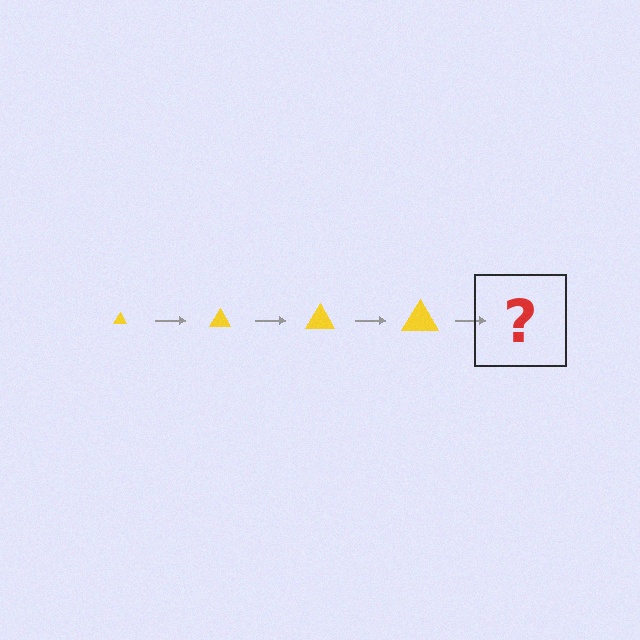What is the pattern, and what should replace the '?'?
The pattern is that the triangle gets progressively larger each step. The '?' should be a yellow triangle, larger than the previous one.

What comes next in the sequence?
The next element should be a yellow triangle, larger than the previous one.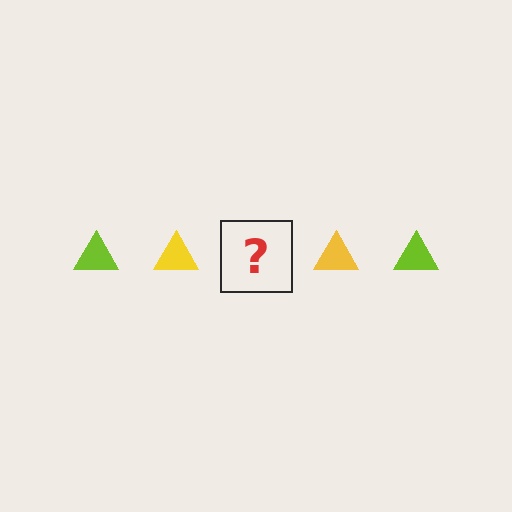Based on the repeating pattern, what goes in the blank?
The blank should be a lime triangle.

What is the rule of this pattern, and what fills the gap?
The rule is that the pattern cycles through lime, yellow triangles. The gap should be filled with a lime triangle.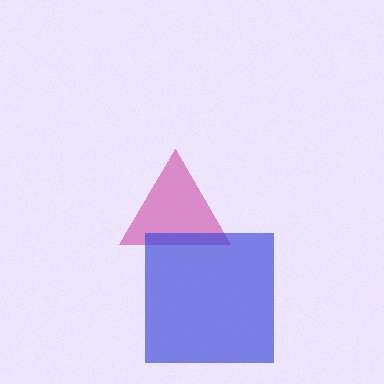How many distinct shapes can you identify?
There are 2 distinct shapes: a magenta triangle, a blue square.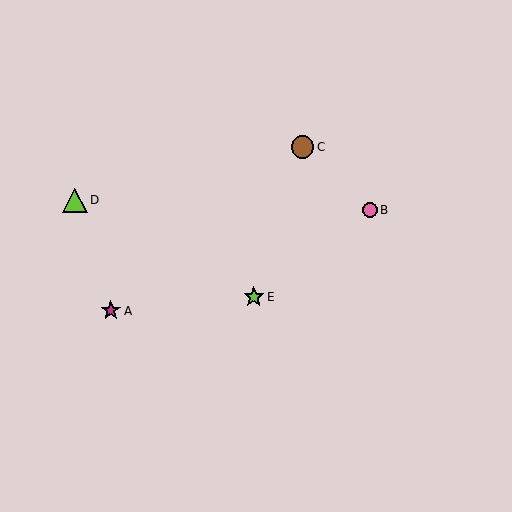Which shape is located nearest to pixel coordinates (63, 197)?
The lime triangle (labeled D) at (75, 200) is nearest to that location.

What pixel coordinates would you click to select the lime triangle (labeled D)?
Click at (75, 200) to select the lime triangle D.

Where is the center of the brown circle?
The center of the brown circle is at (302, 147).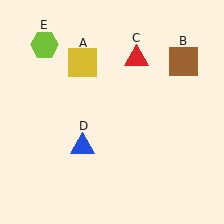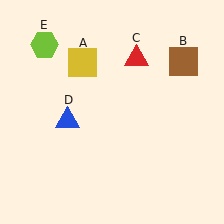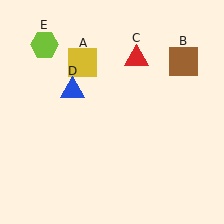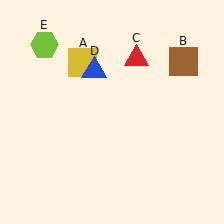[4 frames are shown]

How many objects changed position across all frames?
1 object changed position: blue triangle (object D).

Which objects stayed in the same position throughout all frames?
Yellow square (object A) and brown square (object B) and red triangle (object C) and lime hexagon (object E) remained stationary.